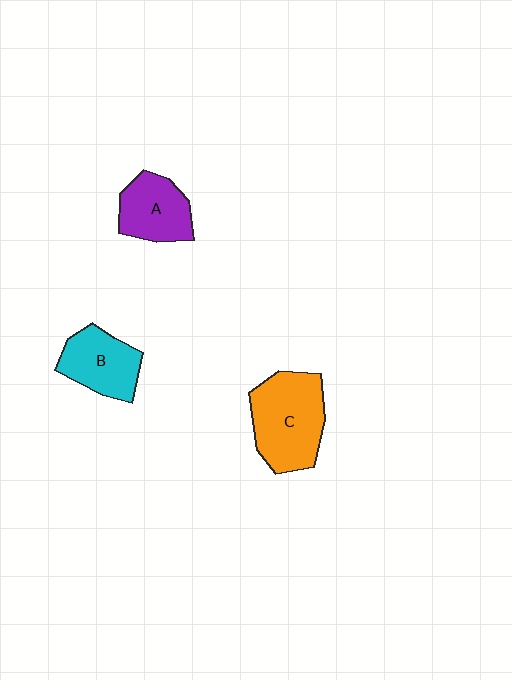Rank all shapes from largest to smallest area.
From largest to smallest: C (orange), B (cyan), A (purple).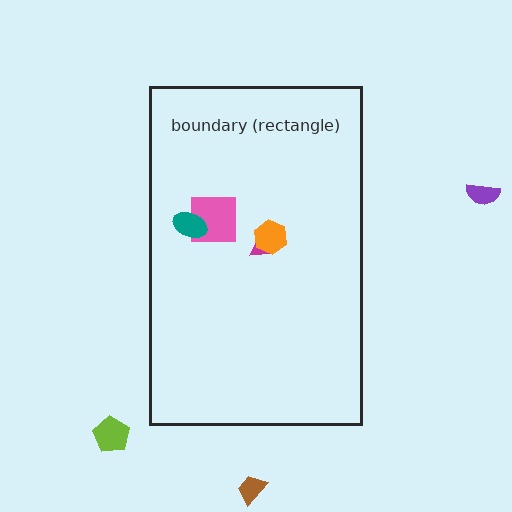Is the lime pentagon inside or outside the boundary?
Outside.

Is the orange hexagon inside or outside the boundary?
Inside.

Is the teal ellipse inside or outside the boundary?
Inside.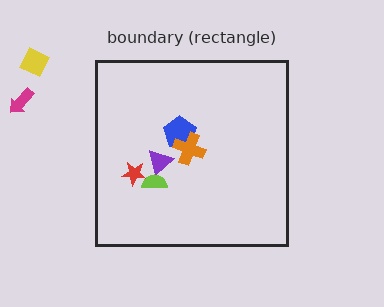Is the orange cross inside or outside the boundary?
Inside.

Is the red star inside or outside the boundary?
Inside.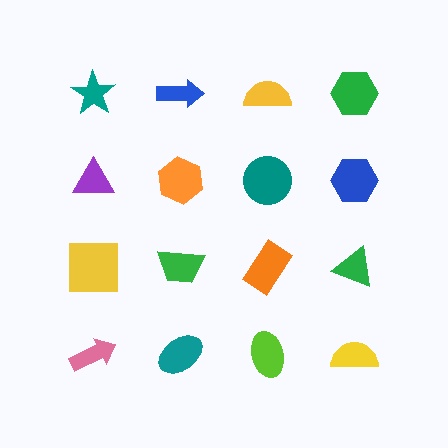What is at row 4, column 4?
A yellow semicircle.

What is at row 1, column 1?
A teal star.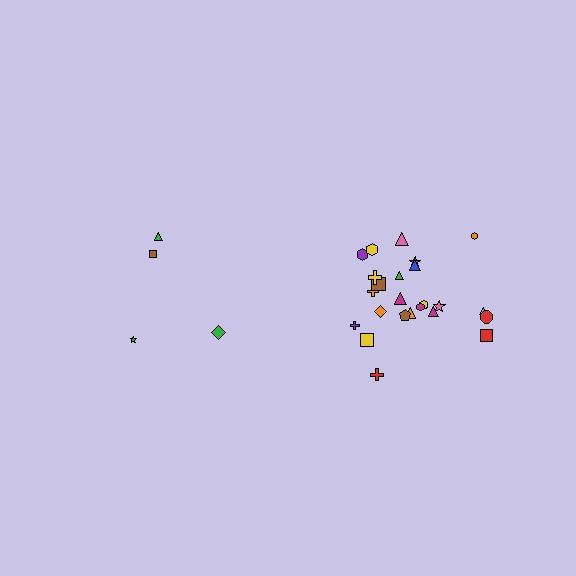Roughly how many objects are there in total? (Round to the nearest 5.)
Roughly 30 objects in total.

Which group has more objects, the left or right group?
The right group.